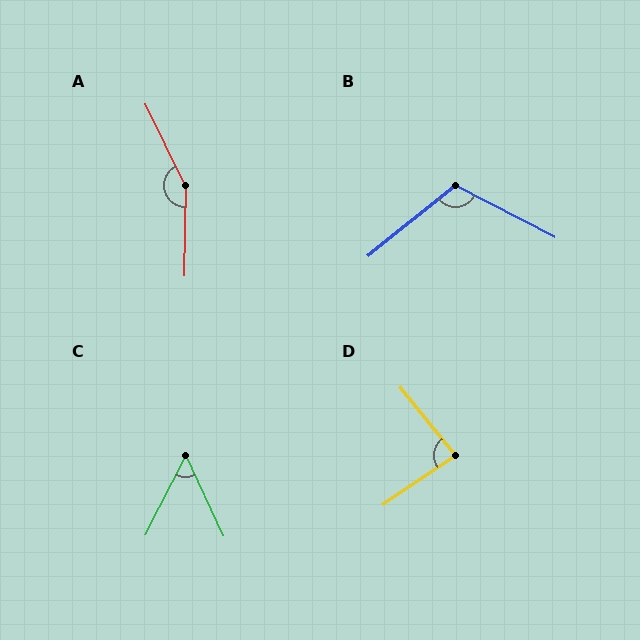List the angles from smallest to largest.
C (52°), D (85°), B (114°), A (153°).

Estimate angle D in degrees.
Approximately 85 degrees.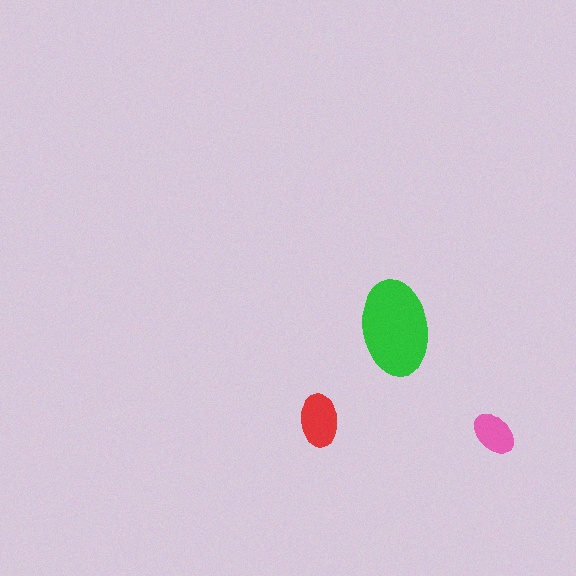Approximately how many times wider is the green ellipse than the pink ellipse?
About 2 times wider.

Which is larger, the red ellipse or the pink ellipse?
The red one.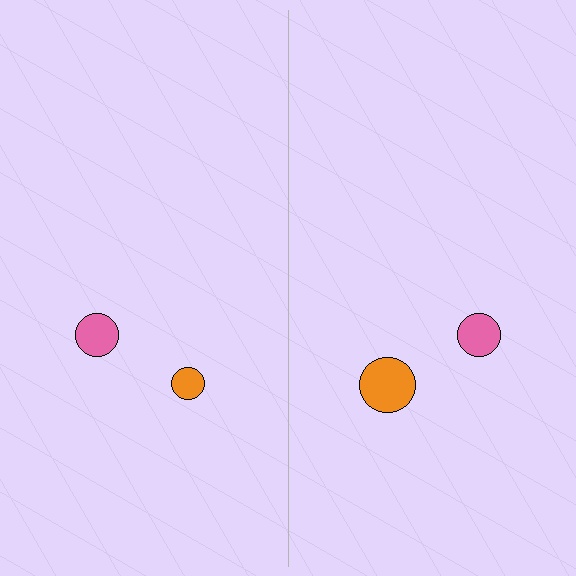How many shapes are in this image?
There are 4 shapes in this image.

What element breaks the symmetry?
The orange circle on the right side has a different size than its mirror counterpart.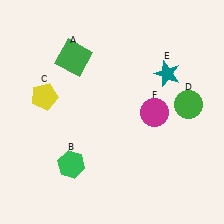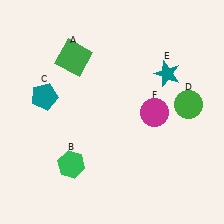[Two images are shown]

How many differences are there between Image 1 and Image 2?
There is 1 difference between the two images.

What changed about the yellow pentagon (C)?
In Image 1, C is yellow. In Image 2, it changed to teal.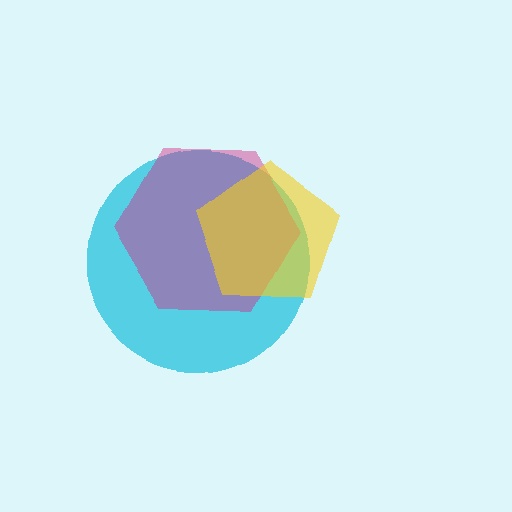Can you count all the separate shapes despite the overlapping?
Yes, there are 3 separate shapes.